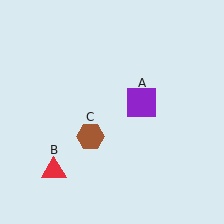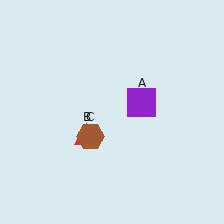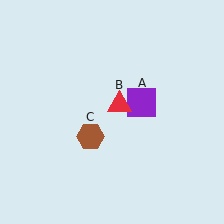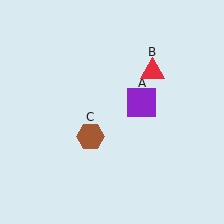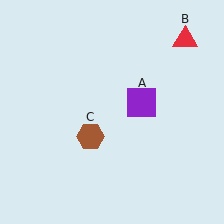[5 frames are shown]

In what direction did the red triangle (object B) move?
The red triangle (object B) moved up and to the right.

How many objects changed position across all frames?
1 object changed position: red triangle (object B).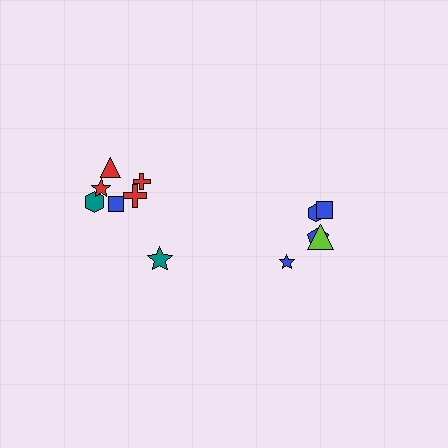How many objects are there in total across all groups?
There are 12 objects.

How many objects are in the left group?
There are 7 objects.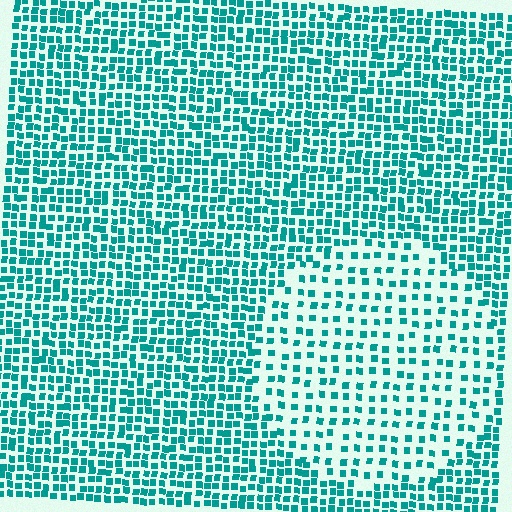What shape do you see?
I see a circle.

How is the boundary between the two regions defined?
The boundary is defined by a change in element density (approximately 2.1x ratio). All elements are the same color, size, and shape.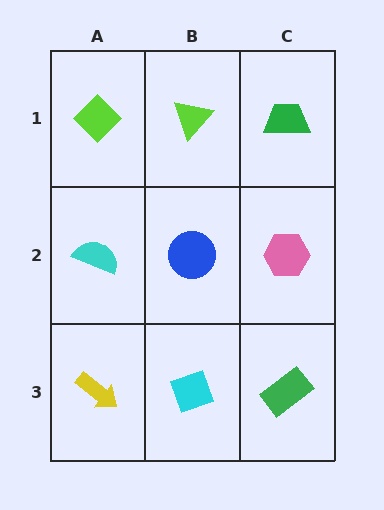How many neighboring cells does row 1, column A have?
2.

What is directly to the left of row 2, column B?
A cyan semicircle.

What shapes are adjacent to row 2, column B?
A lime triangle (row 1, column B), a cyan diamond (row 3, column B), a cyan semicircle (row 2, column A), a pink hexagon (row 2, column C).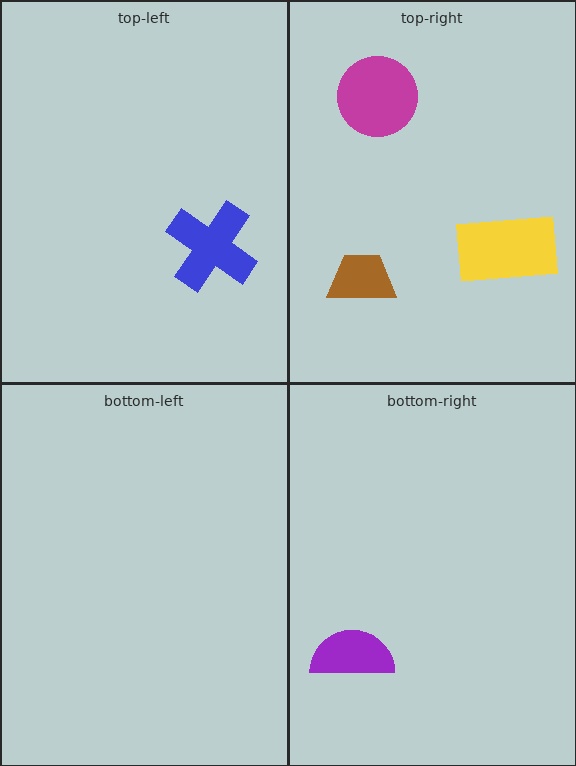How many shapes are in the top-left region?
1.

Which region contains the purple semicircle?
The bottom-right region.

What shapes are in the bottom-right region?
The purple semicircle.